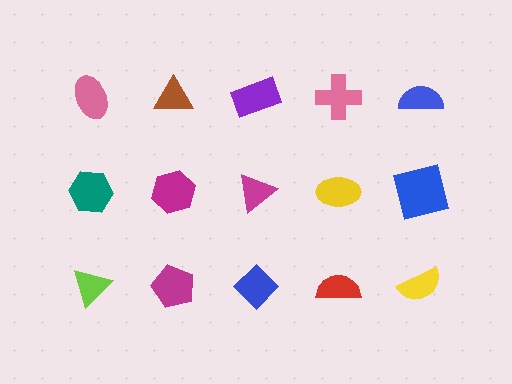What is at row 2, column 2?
A magenta hexagon.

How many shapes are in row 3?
5 shapes.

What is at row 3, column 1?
A lime triangle.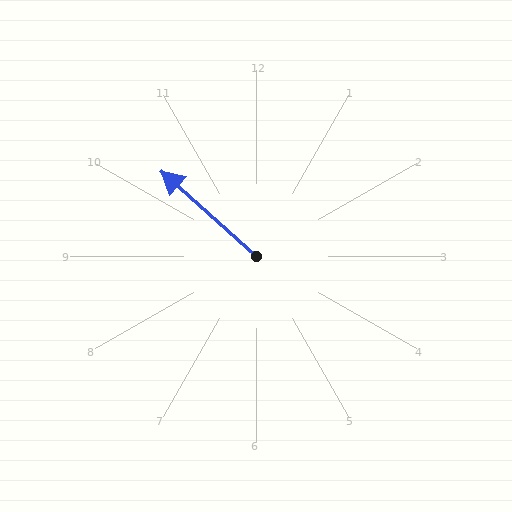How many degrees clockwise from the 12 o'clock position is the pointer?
Approximately 312 degrees.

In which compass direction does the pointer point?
Northwest.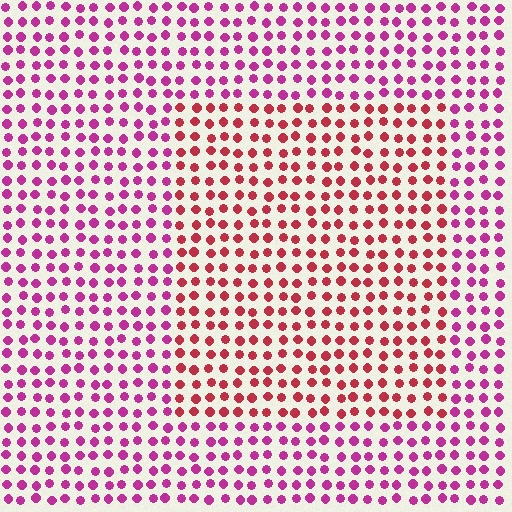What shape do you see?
I see a rectangle.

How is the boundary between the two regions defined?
The boundary is defined purely by a slight shift in hue (about 36 degrees). Spacing, size, and orientation are identical on both sides.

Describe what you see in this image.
The image is filled with small magenta elements in a uniform arrangement. A rectangle-shaped region is visible where the elements are tinted to a slightly different hue, forming a subtle color boundary.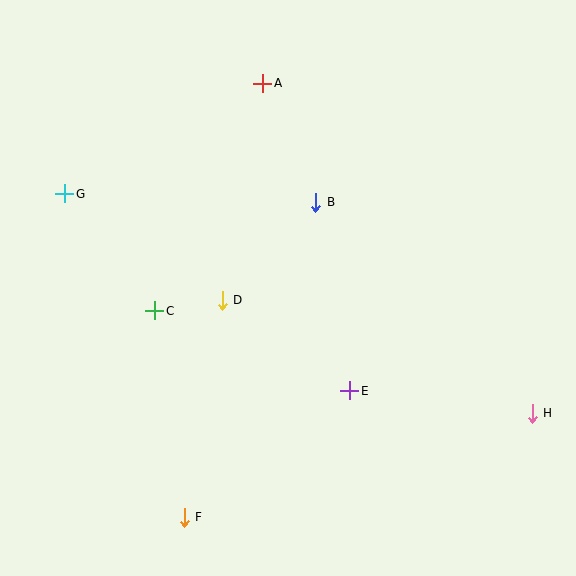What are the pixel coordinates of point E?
Point E is at (350, 391).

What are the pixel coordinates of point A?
Point A is at (263, 83).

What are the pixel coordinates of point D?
Point D is at (222, 300).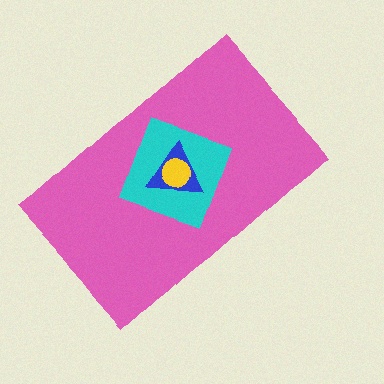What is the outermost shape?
The pink rectangle.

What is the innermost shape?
The yellow circle.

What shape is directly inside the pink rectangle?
The cyan square.